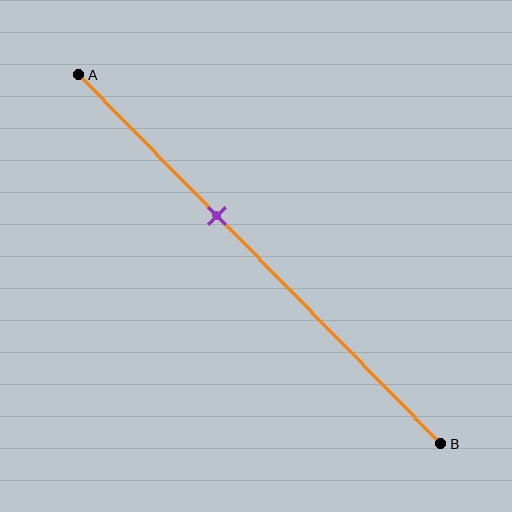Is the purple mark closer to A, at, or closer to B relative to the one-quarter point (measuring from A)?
The purple mark is closer to point B than the one-quarter point of segment AB.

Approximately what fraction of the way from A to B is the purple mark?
The purple mark is approximately 40% of the way from A to B.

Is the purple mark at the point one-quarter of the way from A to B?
No, the mark is at about 40% from A, not at the 25% one-quarter point.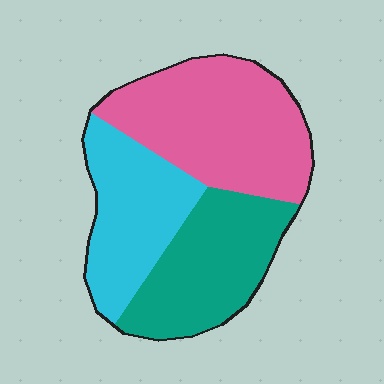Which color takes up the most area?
Pink, at roughly 40%.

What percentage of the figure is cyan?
Cyan takes up between a sixth and a third of the figure.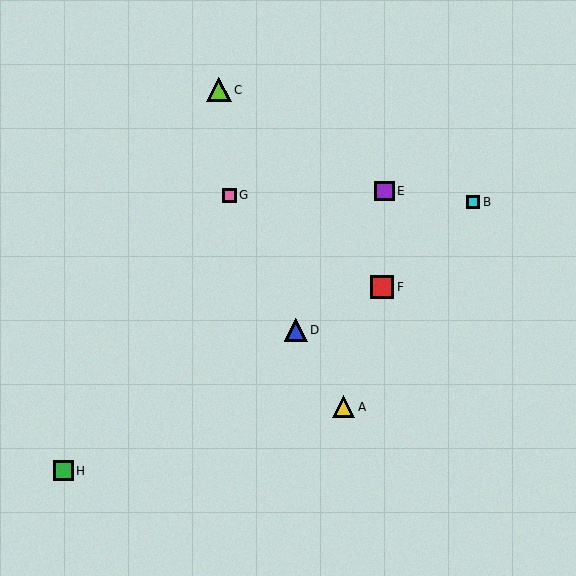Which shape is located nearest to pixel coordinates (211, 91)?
The lime triangle (labeled C) at (219, 90) is nearest to that location.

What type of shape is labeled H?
Shape H is a green square.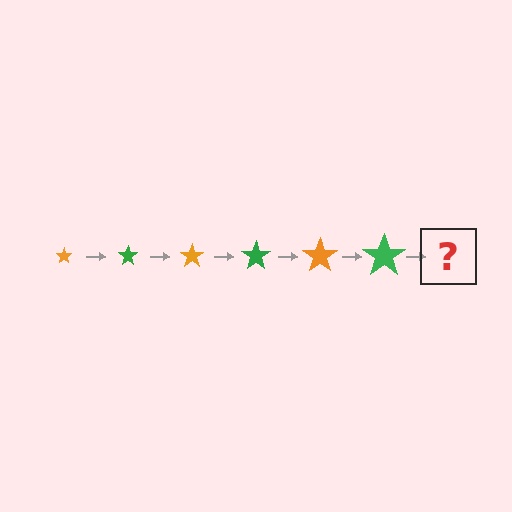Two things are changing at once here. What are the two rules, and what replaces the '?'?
The two rules are that the star grows larger each step and the color cycles through orange and green. The '?' should be an orange star, larger than the previous one.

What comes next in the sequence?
The next element should be an orange star, larger than the previous one.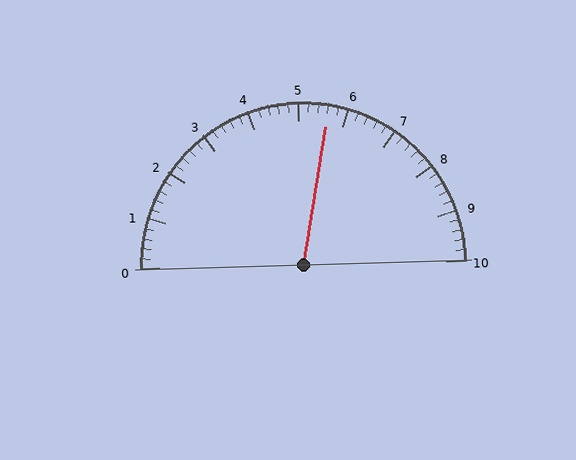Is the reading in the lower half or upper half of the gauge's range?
The reading is in the upper half of the range (0 to 10).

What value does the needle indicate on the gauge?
The needle indicates approximately 5.6.